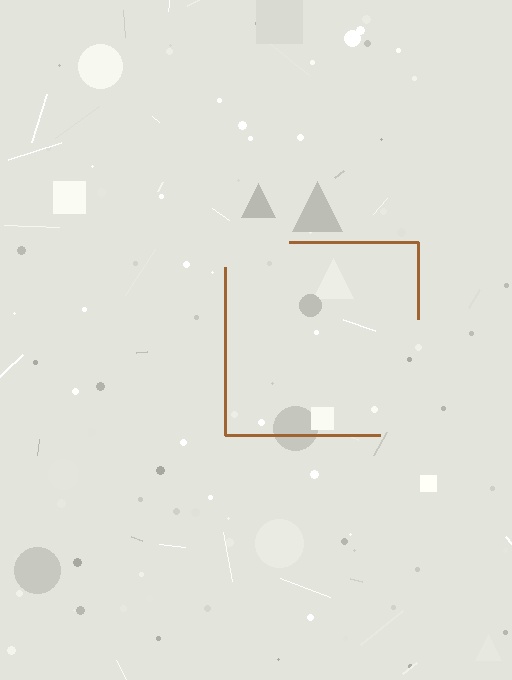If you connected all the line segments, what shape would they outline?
They would outline a square.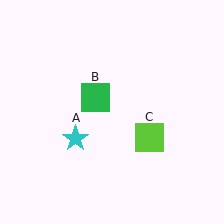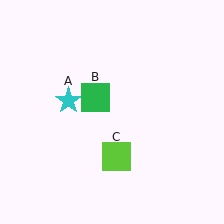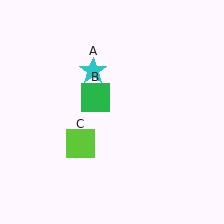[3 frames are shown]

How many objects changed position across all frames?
2 objects changed position: cyan star (object A), lime square (object C).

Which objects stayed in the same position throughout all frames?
Green square (object B) remained stationary.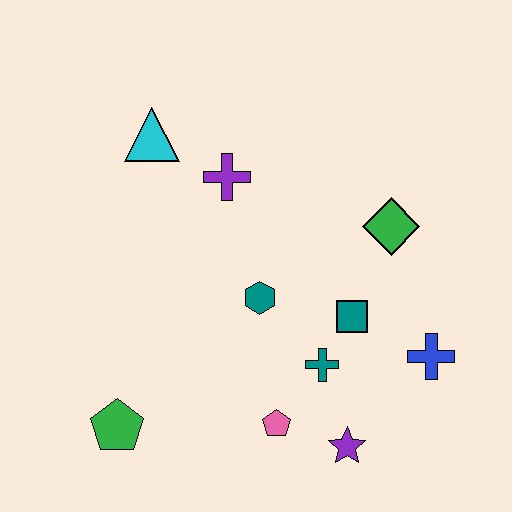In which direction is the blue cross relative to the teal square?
The blue cross is to the right of the teal square.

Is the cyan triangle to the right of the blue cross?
No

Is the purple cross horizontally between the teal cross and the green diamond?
No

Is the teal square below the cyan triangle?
Yes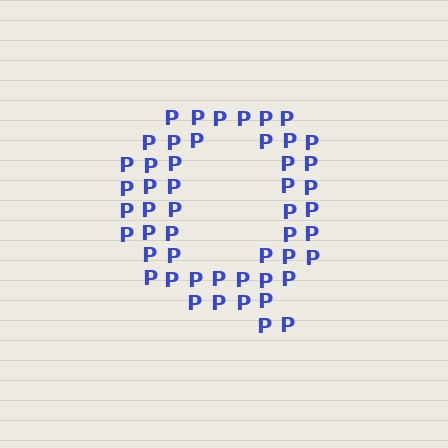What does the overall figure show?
The overall figure shows the letter Q.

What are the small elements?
The small elements are letter P's.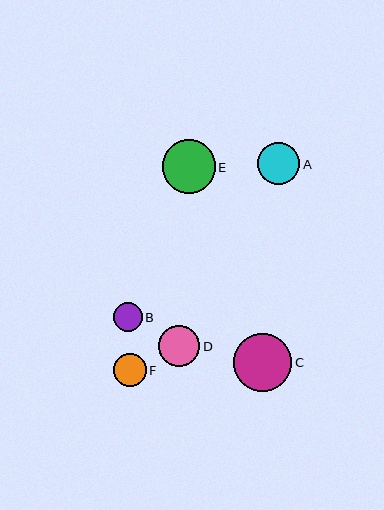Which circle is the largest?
Circle C is the largest with a size of approximately 58 pixels.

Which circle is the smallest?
Circle B is the smallest with a size of approximately 29 pixels.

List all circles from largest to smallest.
From largest to smallest: C, E, A, D, F, B.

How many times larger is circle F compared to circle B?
Circle F is approximately 1.1 times the size of circle B.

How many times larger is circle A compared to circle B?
Circle A is approximately 1.5 times the size of circle B.